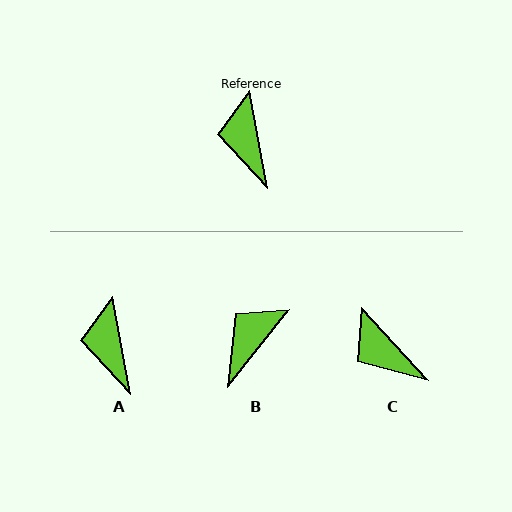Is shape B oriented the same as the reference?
No, it is off by about 49 degrees.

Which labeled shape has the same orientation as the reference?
A.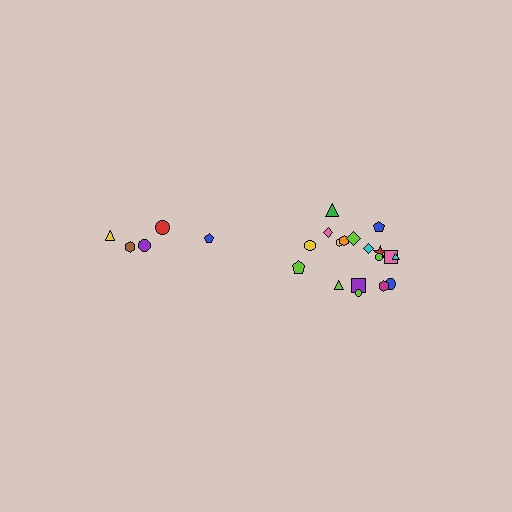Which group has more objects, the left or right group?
The right group.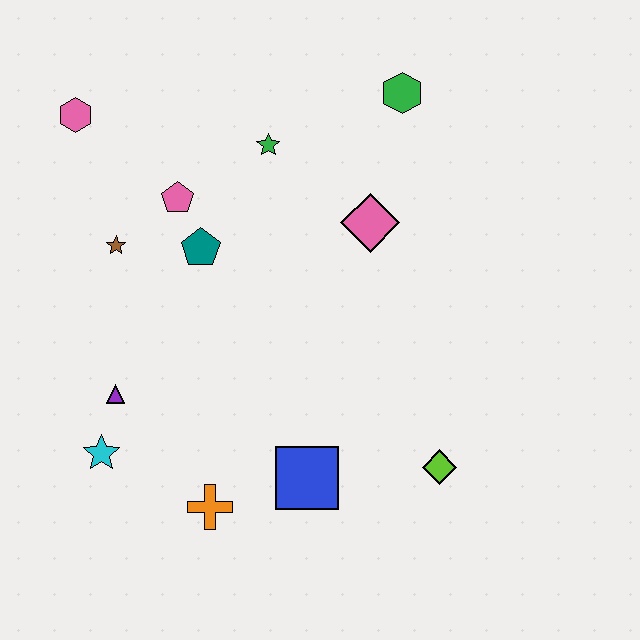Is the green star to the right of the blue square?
No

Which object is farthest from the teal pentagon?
The lime diamond is farthest from the teal pentagon.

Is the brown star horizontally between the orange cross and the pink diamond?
No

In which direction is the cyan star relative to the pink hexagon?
The cyan star is below the pink hexagon.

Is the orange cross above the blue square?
No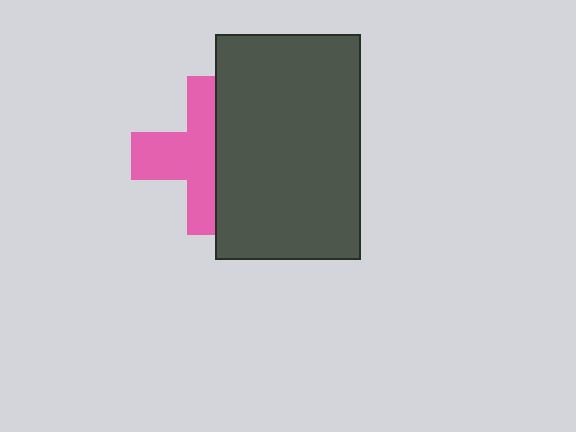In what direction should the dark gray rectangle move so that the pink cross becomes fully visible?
The dark gray rectangle should move right. That is the shortest direction to clear the overlap and leave the pink cross fully visible.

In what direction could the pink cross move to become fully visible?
The pink cross could move left. That would shift it out from behind the dark gray rectangle entirely.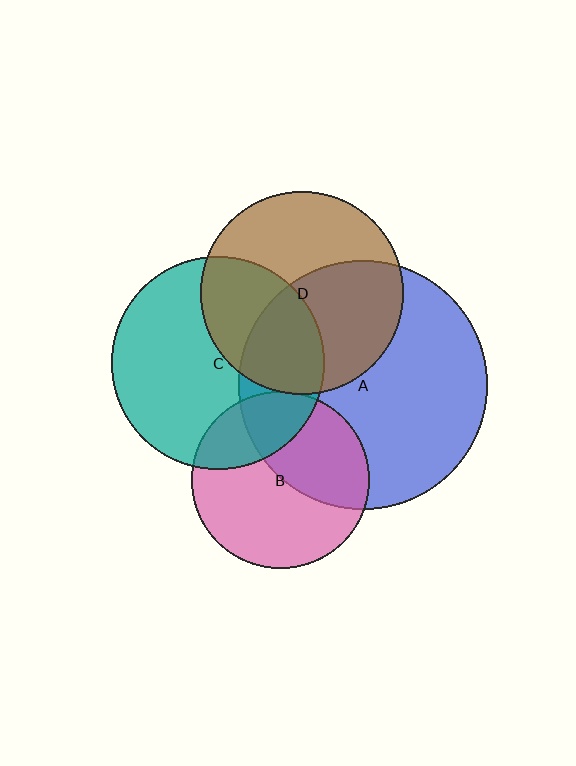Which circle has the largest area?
Circle A (blue).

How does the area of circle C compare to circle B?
Approximately 1.4 times.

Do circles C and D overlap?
Yes.